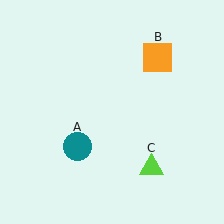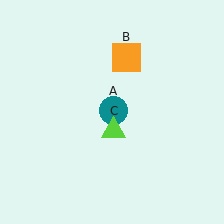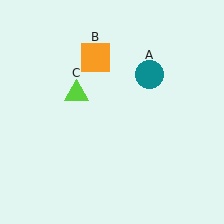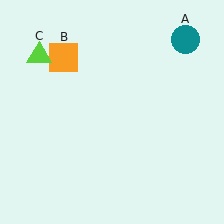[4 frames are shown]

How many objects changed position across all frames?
3 objects changed position: teal circle (object A), orange square (object B), lime triangle (object C).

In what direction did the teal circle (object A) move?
The teal circle (object A) moved up and to the right.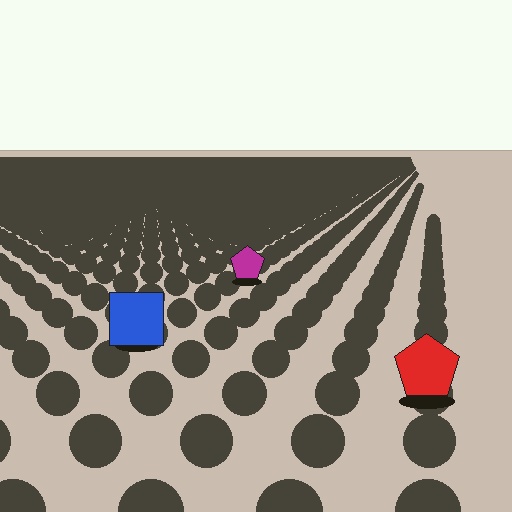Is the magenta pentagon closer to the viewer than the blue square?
No. The blue square is closer — you can tell from the texture gradient: the ground texture is coarser near it.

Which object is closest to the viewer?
The red pentagon is closest. The texture marks near it are larger and more spread out.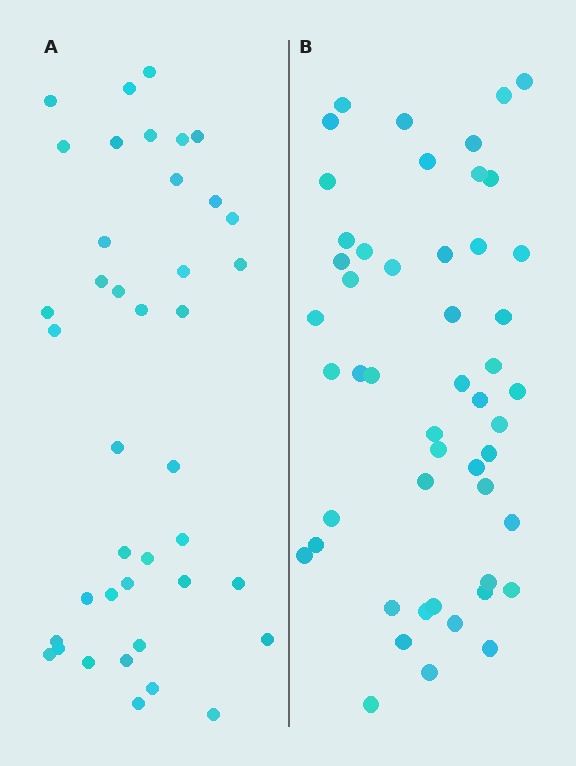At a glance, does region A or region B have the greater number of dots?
Region B (the right region) has more dots.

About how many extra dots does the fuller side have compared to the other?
Region B has roughly 10 or so more dots than region A.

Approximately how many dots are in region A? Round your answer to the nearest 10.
About 40 dots.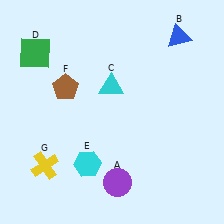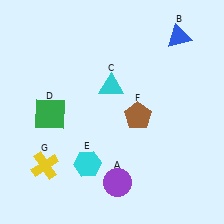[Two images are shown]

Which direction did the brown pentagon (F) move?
The brown pentagon (F) moved right.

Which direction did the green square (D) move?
The green square (D) moved down.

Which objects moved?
The objects that moved are: the green square (D), the brown pentagon (F).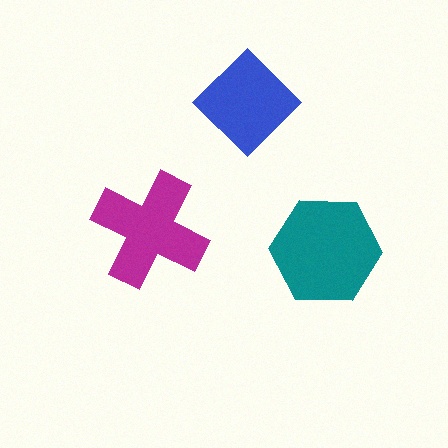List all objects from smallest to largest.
The blue diamond, the magenta cross, the teal hexagon.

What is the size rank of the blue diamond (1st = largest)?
3rd.